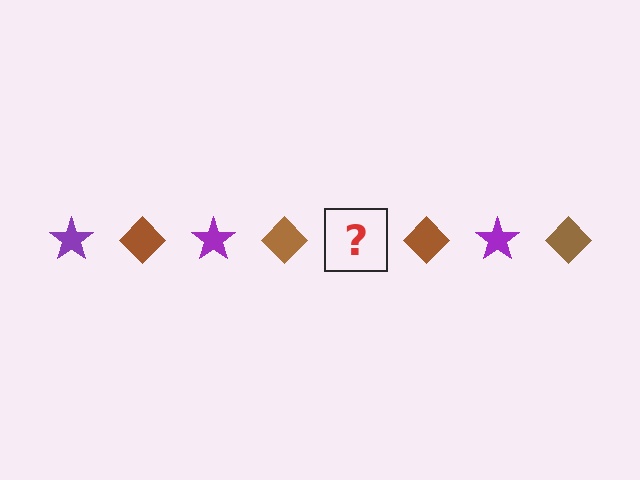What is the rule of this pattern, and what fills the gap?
The rule is that the pattern alternates between purple star and brown diamond. The gap should be filled with a purple star.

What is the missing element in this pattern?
The missing element is a purple star.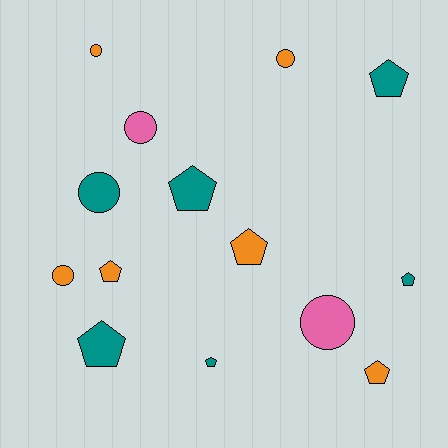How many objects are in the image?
There are 14 objects.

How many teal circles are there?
There is 1 teal circle.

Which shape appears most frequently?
Pentagon, with 8 objects.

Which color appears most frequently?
Orange, with 6 objects.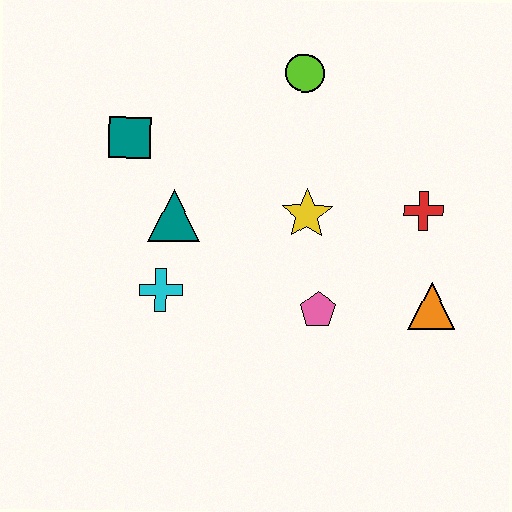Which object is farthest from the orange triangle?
The teal square is farthest from the orange triangle.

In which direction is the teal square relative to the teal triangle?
The teal square is above the teal triangle.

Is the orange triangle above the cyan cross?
No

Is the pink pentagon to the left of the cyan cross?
No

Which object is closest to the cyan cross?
The teal triangle is closest to the cyan cross.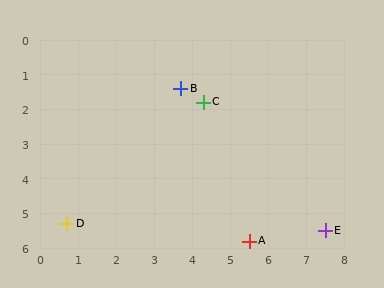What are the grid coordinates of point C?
Point C is at approximately (4.3, 1.8).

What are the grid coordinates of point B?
Point B is at approximately (3.7, 1.4).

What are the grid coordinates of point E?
Point E is at approximately (7.5, 5.5).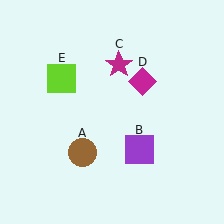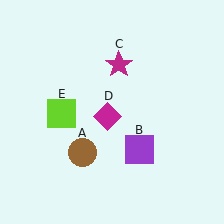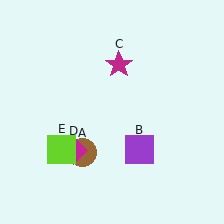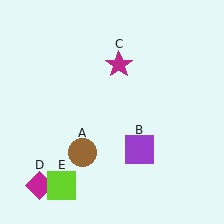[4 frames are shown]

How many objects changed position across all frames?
2 objects changed position: magenta diamond (object D), lime square (object E).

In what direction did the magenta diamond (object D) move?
The magenta diamond (object D) moved down and to the left.